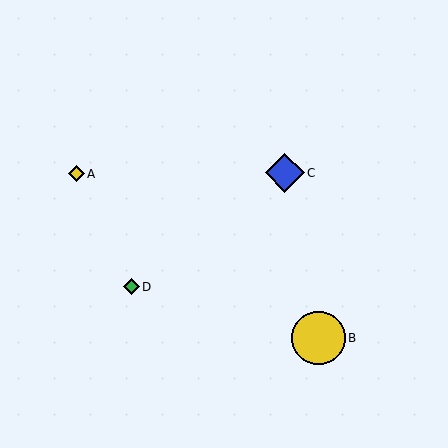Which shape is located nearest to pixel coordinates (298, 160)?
The blue diamond (labeled C) at (285, 173) is nearest to that location.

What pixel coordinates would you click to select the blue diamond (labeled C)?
Click at (285, 173) to select the blue diamond C.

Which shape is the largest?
The yellow circle (labeled B) is the largest.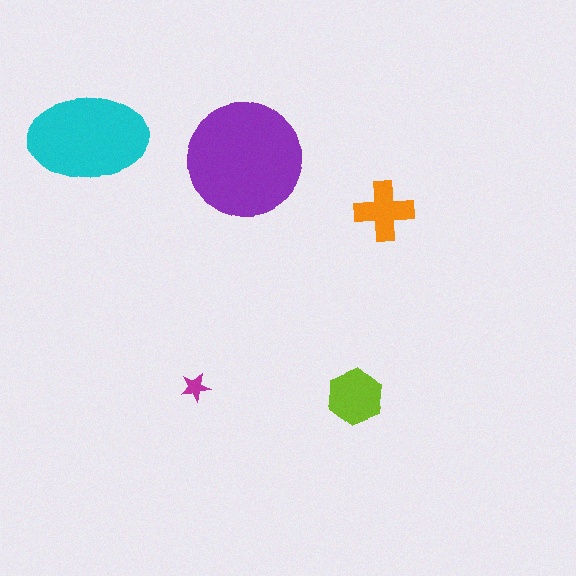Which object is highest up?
The cyan ellipse is topmost.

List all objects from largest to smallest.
The purple circle, the cyan ellipse, the lime hexagon, the orange cross, the magenta star.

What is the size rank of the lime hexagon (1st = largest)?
3rd.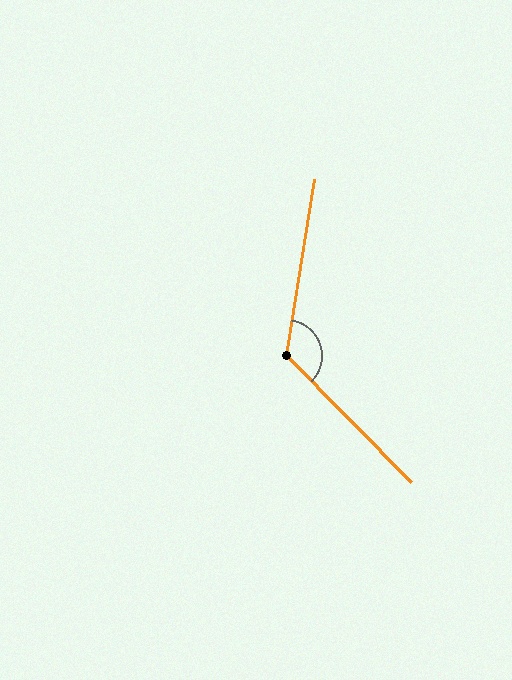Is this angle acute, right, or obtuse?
It is obtuse.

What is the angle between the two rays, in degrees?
Approximately 126 degrees.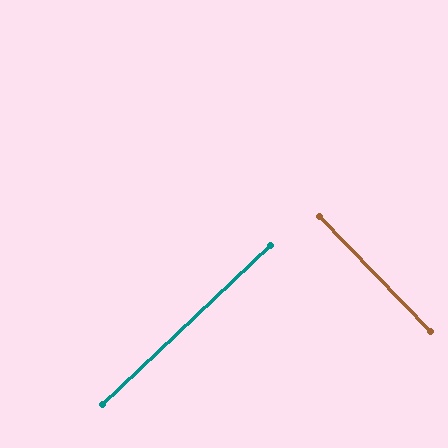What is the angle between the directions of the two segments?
Approximately 89 degrees.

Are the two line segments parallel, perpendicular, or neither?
Perpendicular — they meet at approximately 89°.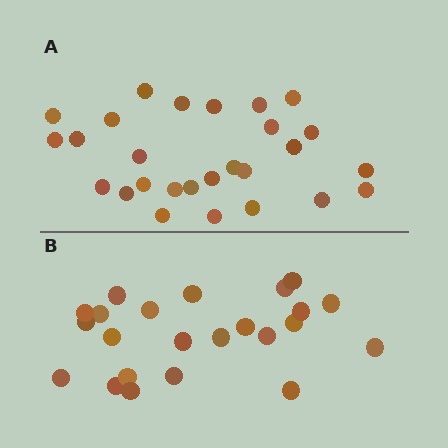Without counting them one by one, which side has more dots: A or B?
Region A (the top region) has more dots.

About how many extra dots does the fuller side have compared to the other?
Region A has about 4 more dots than region B.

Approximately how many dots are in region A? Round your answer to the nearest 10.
About 30 dots. (The exact count is 27, which rounds to 30.)